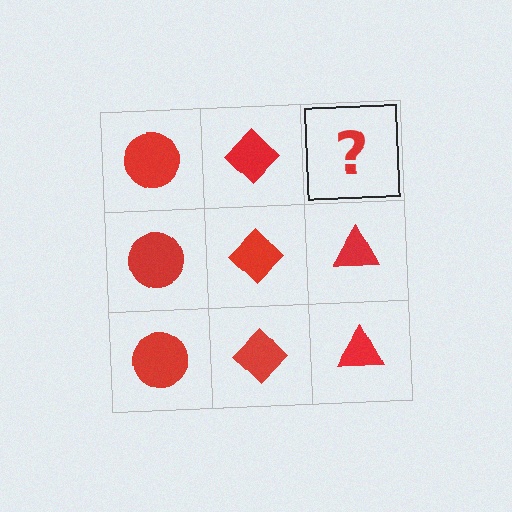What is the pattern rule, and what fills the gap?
The rule is that each column has a consistent shape. The gap should be filled with a red triangle.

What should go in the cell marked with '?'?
The missing cell should contain a red triangle.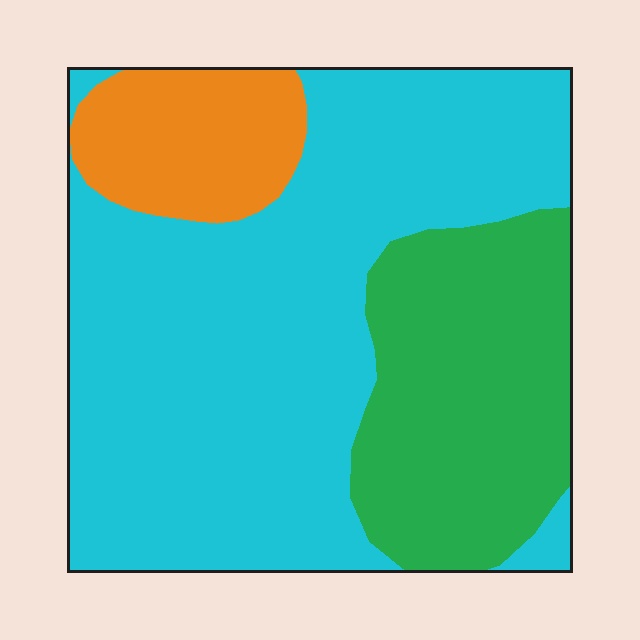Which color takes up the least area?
Orange, at roughly 10%.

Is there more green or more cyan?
Cyan.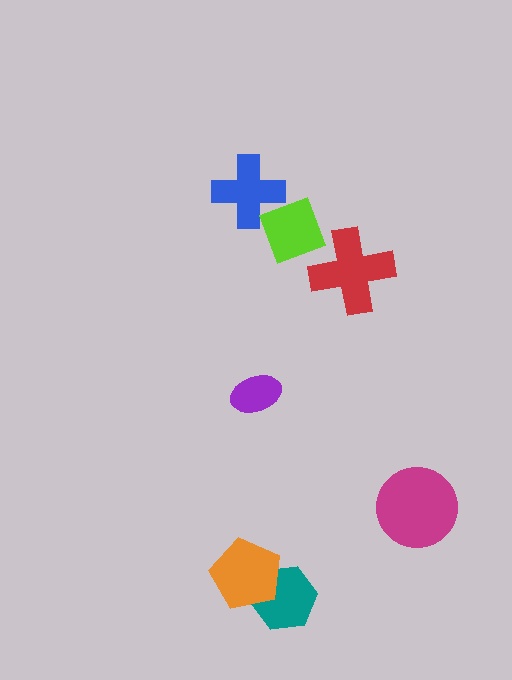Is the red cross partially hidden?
No, no other shape covers it.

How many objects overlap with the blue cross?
0 objects overlap with the blue cross.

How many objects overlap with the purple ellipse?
0 objects overlap with the purple ellipse.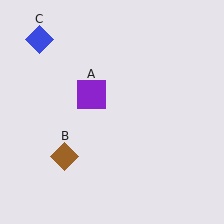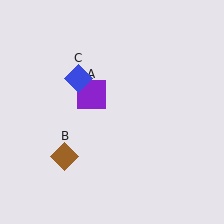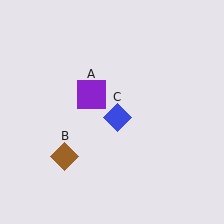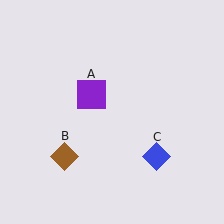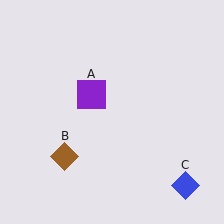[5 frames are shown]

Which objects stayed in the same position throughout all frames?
Purple square (object A) and brown diamond (object B) remained stationary.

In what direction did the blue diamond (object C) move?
The blue diamond (object C) moved down and to the right.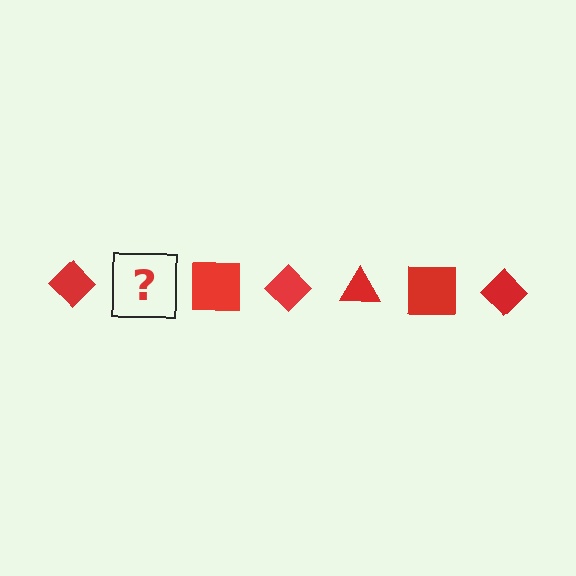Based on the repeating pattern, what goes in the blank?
The blank should be a red triangle.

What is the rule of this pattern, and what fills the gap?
The rule is that the pattern cycles through diamond, triangle, square shapes in red. The gap should be filled with a red triangle.